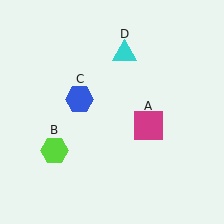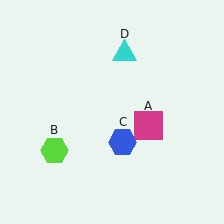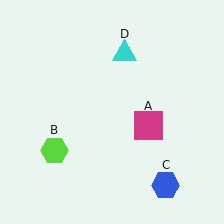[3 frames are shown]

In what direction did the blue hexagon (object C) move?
The blue hexagon (object C) moved down and to the right.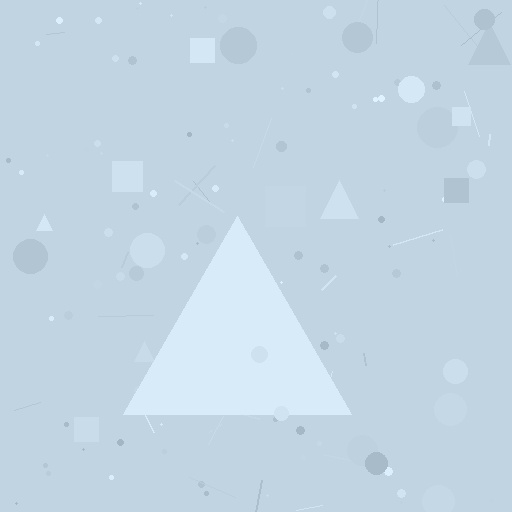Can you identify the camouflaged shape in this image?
The camouflaged shape is a triangle.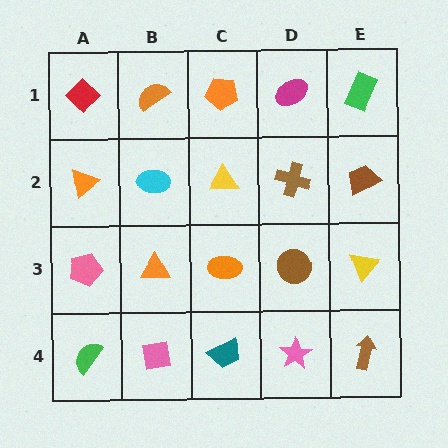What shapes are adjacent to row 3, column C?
A yellow triangle (row 2, column C), a teal trapezoid (row 4, column C), an orange triangle (row 3, column B), a brown circle (row 3, column D).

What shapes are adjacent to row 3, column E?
A brown trapezoid (row 2, column E), a brown arrow (row 4, column E), a brown circle (row 3, column D).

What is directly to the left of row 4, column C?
A pink square.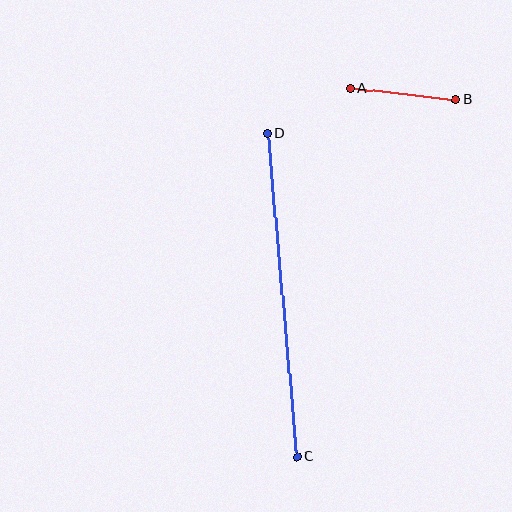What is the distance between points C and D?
The distance is approximately 325 pixels.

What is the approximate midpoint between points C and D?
The midpoint is at approximately (282, 295) pixels.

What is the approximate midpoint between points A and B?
The midpoint is at approximately (403, 94) pixels.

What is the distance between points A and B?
The distance is approximately 106 pixels.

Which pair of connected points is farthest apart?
Points C and D are farthest apart.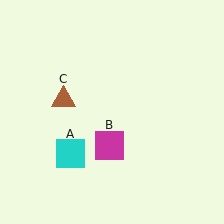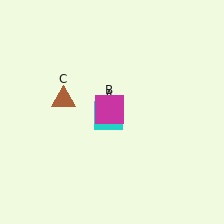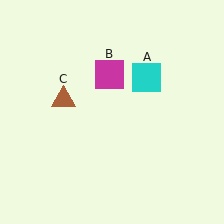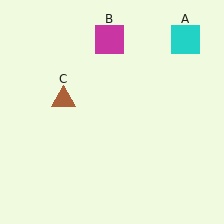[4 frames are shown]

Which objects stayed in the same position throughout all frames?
Brown triangle (object C) remained stationary.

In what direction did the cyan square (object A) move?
The cyan square (object A) moved up and to the right.